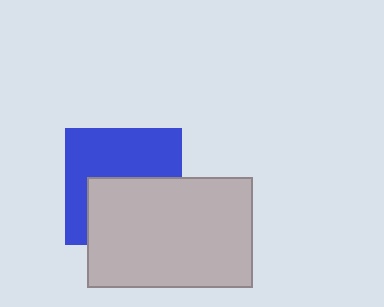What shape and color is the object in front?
The object in front is a light gray rectangle.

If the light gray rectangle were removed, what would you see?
You would see the complete blue square.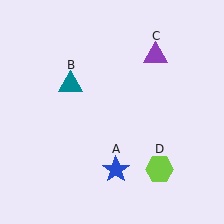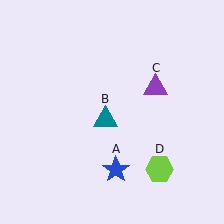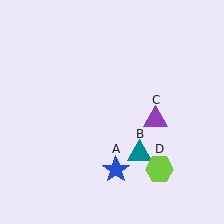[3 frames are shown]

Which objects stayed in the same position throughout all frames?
Blue star (object A) and lime hexagon (object D) remained stationary.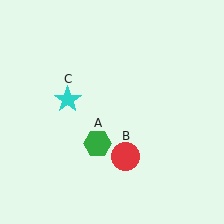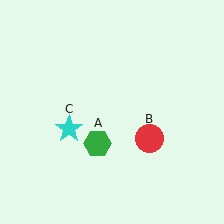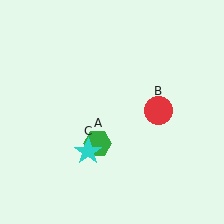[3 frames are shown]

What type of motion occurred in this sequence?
The red circle (object B), cyan star (object C) rotated counterclockwise around the center of the scene.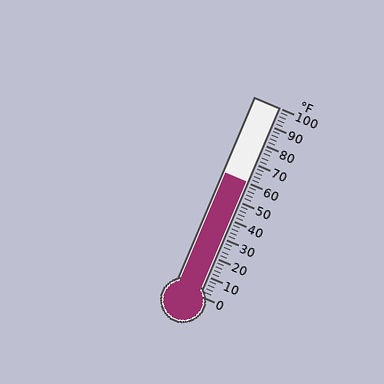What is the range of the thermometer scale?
The thermometer scale ranges from 0°F to 100°F.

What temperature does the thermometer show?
The thermometer shows approximately 60°F.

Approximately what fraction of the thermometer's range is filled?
The thermometer is filled to approximately 60% of its range.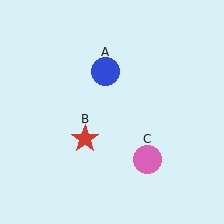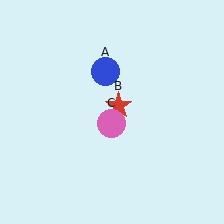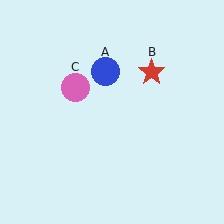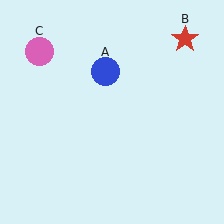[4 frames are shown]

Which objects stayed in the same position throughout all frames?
Blue circle (object A) remained stationary.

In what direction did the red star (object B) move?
The red star (object B) moved up and to the right.